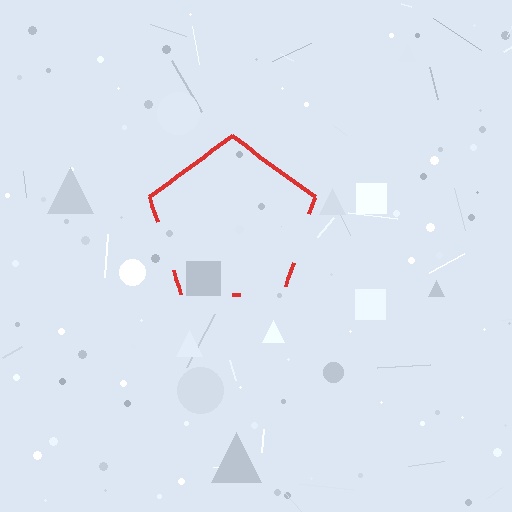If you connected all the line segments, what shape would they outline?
They would outline a pentagon.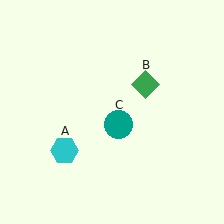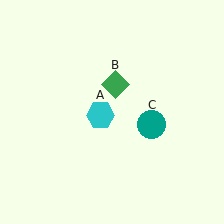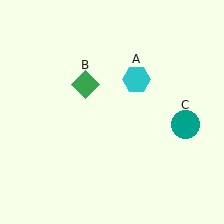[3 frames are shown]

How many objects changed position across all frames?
3 objects changed position: cyan hexagon (object A), green diamond (object B), teal circle (object C).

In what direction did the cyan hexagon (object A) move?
The cyan hexagon (object A) moved up and to the right.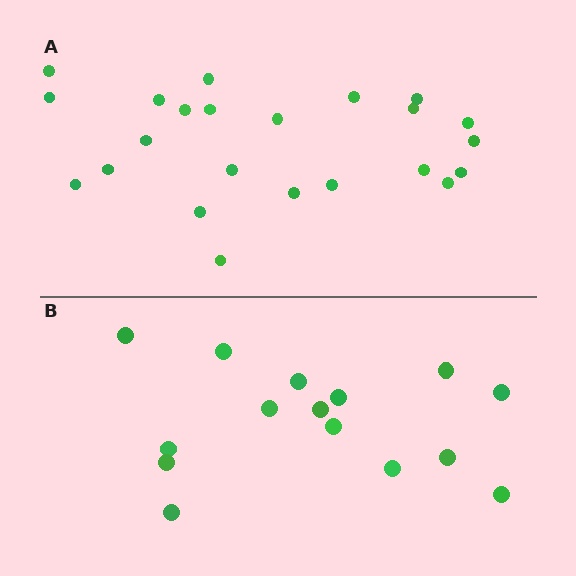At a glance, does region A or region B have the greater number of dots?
Region A (the top region) has more dots.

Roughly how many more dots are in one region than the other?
Region A has roughly 8 or so more dots than region B.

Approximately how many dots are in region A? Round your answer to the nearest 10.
About 20 dots. (The exact count is 23, which rounds to 20.)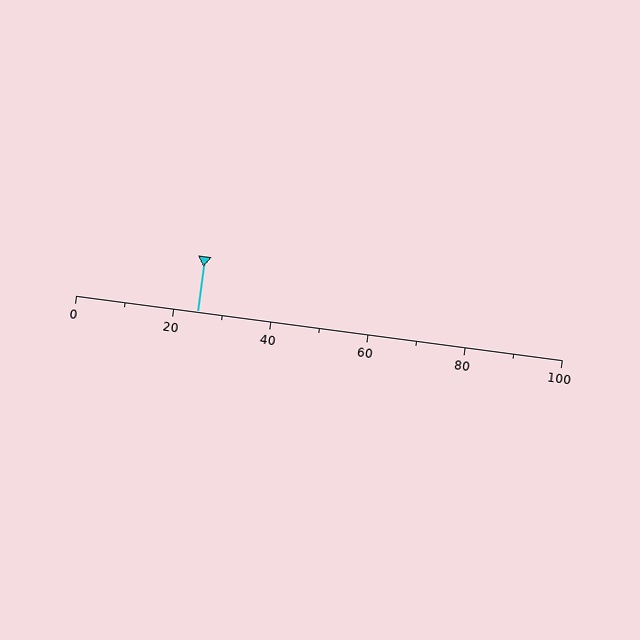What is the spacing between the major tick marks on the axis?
The major ticks are spaced 20 apart.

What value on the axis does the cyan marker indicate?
The marker indicates approximately 25.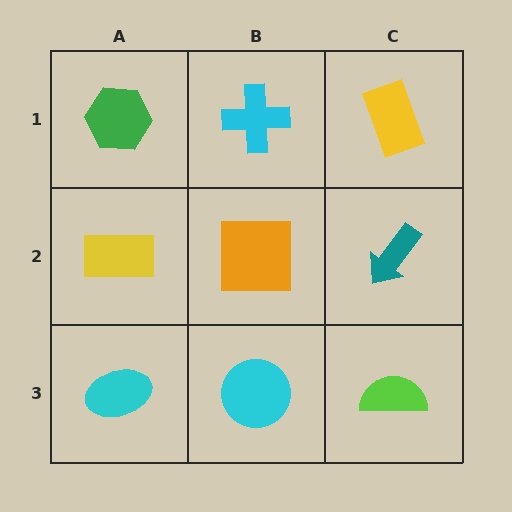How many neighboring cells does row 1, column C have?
2.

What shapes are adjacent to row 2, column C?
A yellow rectangle (row 1, column C), a lime semicircle (row 3, column C), an orange square (row 2, column B).